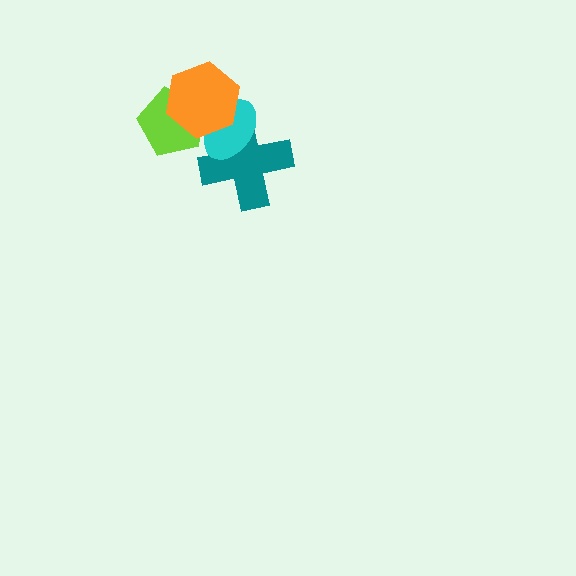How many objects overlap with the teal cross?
2 objects overlap with the teal cross.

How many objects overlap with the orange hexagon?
3 objects overlap with the orange hexagon.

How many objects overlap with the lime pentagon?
2 objects overlap with the lime pentagon.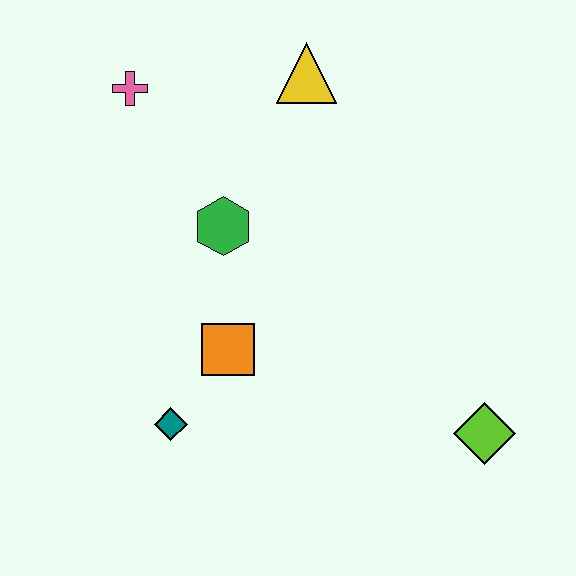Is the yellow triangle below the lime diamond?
No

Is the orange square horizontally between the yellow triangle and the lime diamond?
No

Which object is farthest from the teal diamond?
The yellow triangle is farthest from the teal diamond.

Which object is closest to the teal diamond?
The orange square is closest to the teal diamond.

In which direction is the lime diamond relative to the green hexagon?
The lime diamond is to the right of the green hexagon.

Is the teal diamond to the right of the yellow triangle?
No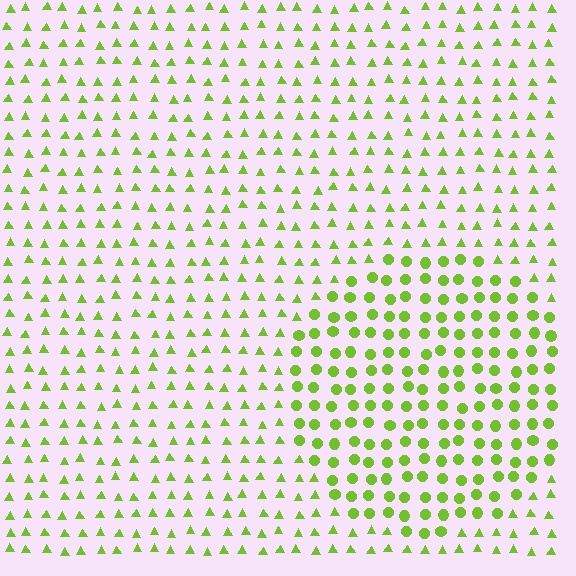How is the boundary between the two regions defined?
The boundary is defined by a change in element shape: circles inside vs. triangles outside. All elements share the same color and spacing.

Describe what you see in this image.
The image is filled with small lime elements arranged in a uniform grid. A circle-shaped region contains circles, while the surrounding area contains triangles. The boundary is defined purely by the change in element shape.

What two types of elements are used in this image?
The image uses circles inside the circle region and triangles outside it.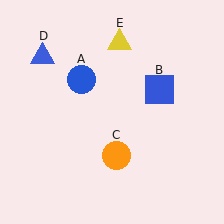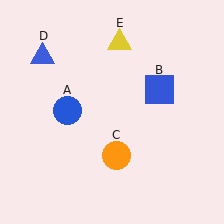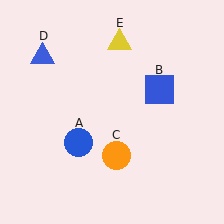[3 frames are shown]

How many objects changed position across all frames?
1 object changed position: blue circle (object A).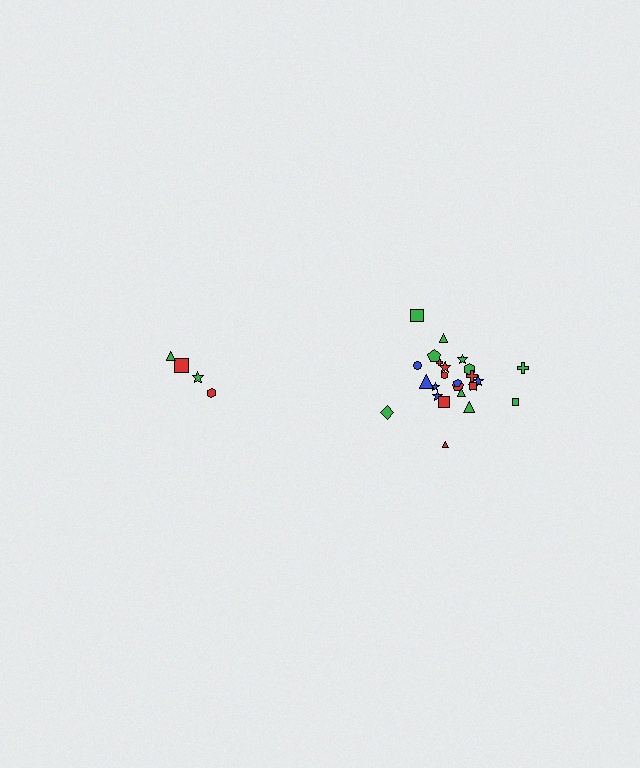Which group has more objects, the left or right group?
The right group.